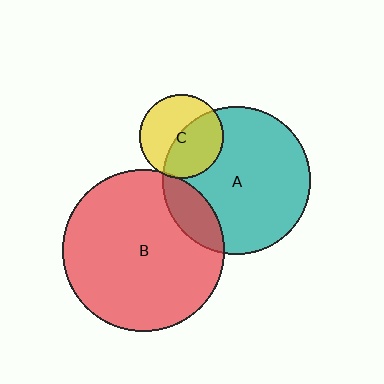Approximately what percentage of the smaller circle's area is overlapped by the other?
Approximately 50%.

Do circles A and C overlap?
Yes.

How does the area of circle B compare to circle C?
Approximately 3.7 times.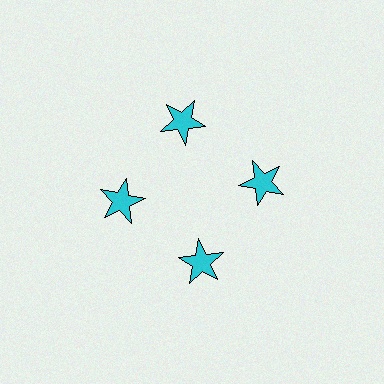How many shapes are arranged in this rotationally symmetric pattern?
There are 4 shapes, arranged in 4 groups of 1.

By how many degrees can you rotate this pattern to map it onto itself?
The pattern maps onto itself every 90 degrees of rotation.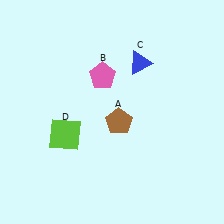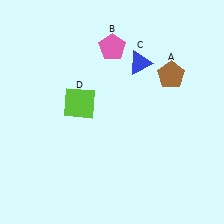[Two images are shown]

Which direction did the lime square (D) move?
The lime square (D) moved up.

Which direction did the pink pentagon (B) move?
The pink pentagon (B) moved up.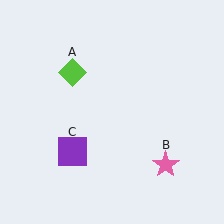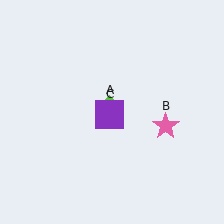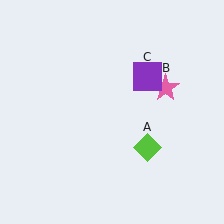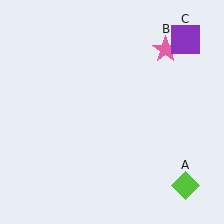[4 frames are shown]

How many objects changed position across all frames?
3 objects changed position: lime diamond (object A), pink star (object B), purple square (object C).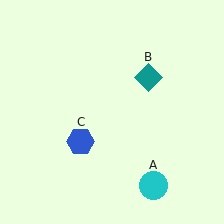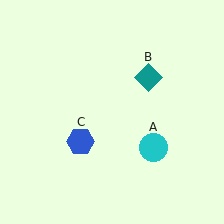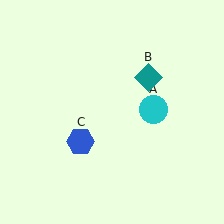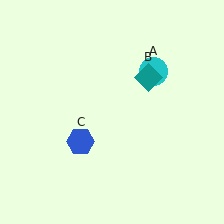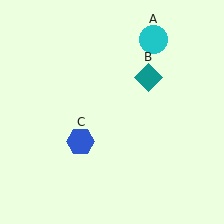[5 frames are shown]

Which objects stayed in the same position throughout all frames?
Teal diamond (object B) and blue hexagon (object C) remained stationary.